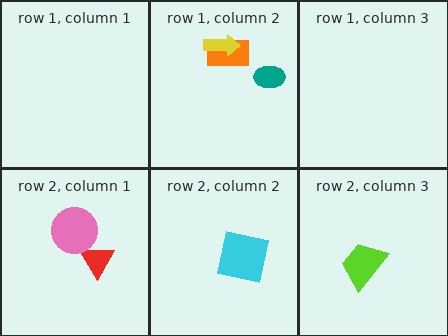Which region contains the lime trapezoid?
The row 2, column 3 region.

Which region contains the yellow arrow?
The row 1, column 2 region.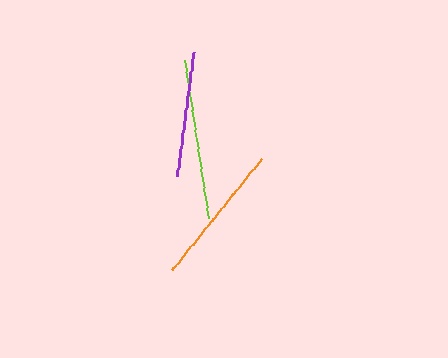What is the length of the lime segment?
The lime segment is approximately 159 pixels long.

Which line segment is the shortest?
The purple line is the shortest at approximately 124 pixels.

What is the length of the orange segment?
The orange segment is approximately 143 pixels long.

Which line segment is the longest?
The lime line is the longest at approximately 159 pixels.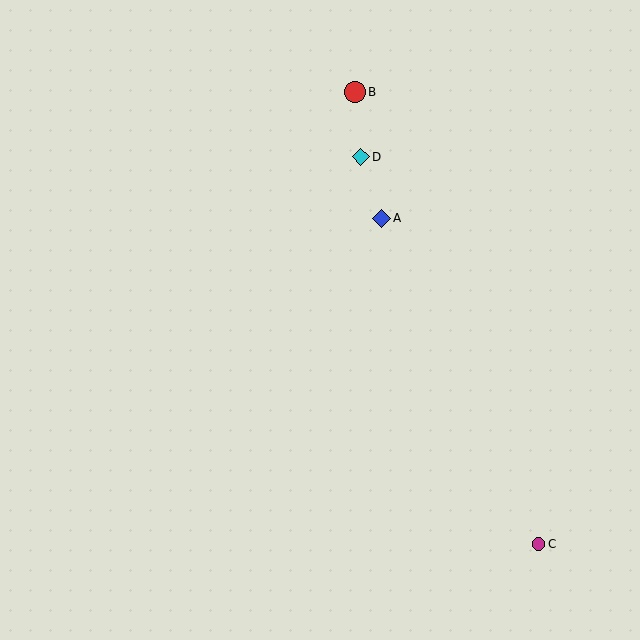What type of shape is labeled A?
Shape A is a blue diamond.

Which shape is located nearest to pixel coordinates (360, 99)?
The red circle (labeled B) at (355, 92) is nearest to that location.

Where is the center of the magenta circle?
The center of the magenta circle is at (539, 544).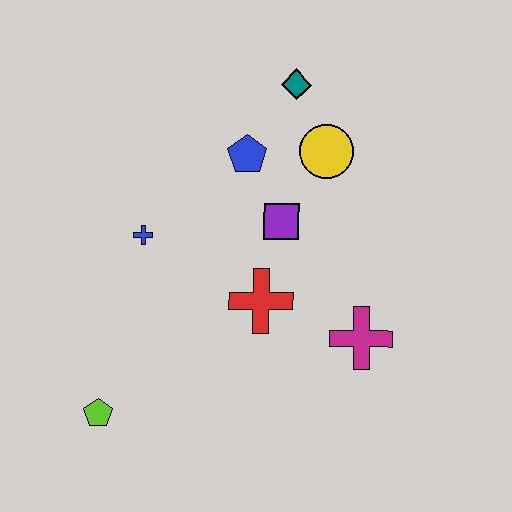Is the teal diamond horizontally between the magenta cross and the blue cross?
Yes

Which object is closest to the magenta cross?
The red cross is closest to the magenta cross.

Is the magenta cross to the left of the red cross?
No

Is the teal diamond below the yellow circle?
No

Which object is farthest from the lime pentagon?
The teal diamond is farthest from the lime pentagon.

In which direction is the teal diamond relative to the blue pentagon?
The teal diamond is above the blue pentagon.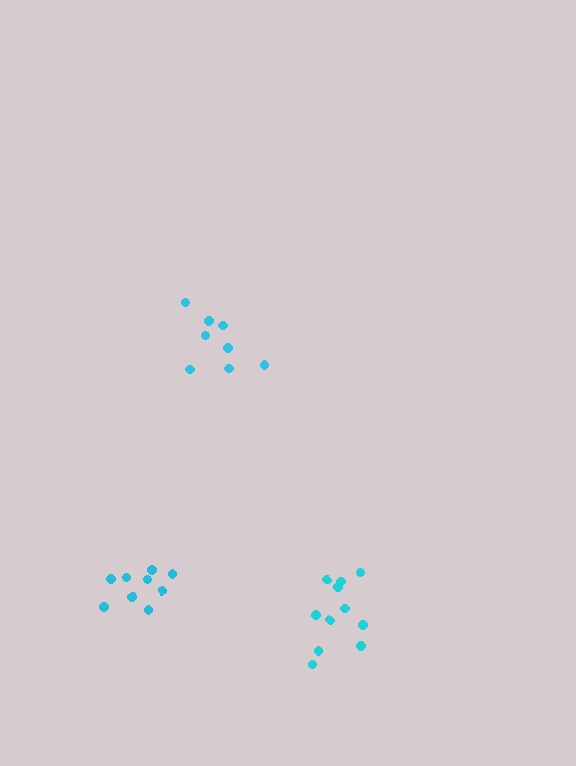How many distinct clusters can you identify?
There are 3 distinct clusters.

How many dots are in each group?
Group 1: 8 dots, Group 2: 11 dots, Group 3: 9 dots (28 total).